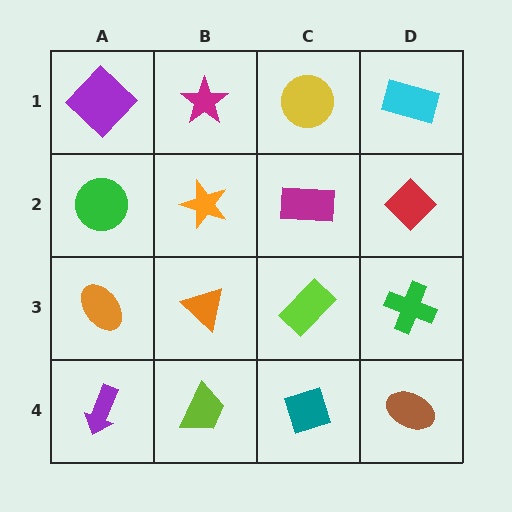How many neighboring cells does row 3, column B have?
4.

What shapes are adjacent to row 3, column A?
A green circle (row 2, column A), a purple arrow (row 4, column A), an orange triangle (row 3, column B).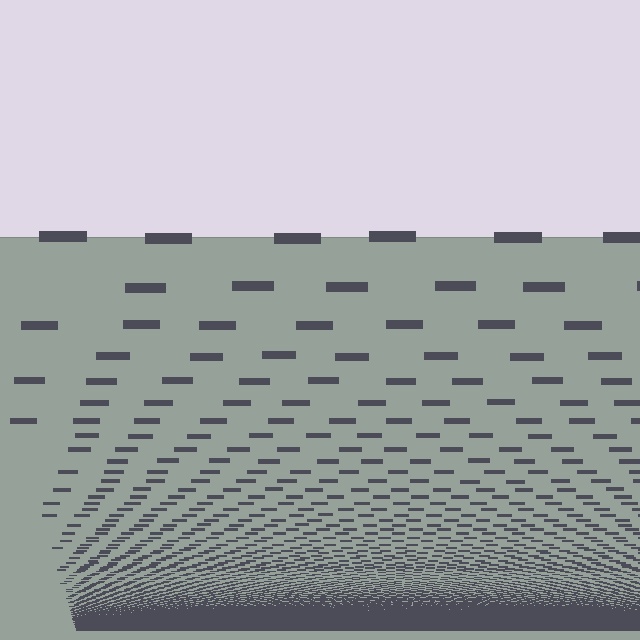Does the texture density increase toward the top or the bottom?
Density increases toward the bottom.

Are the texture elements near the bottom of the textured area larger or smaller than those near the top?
Smaller. The gradient is inverted — elements near the bottom are smaller and denser.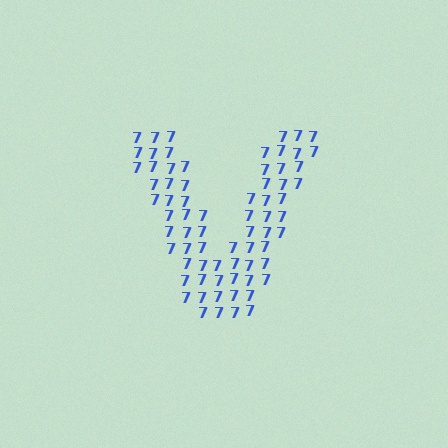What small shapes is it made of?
It is made of small digit 7's.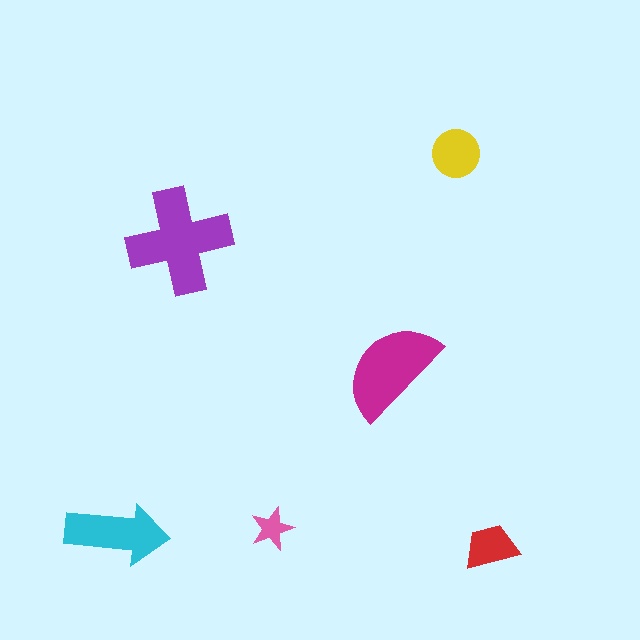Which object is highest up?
The yellow circle is topmost.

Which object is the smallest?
The pink star.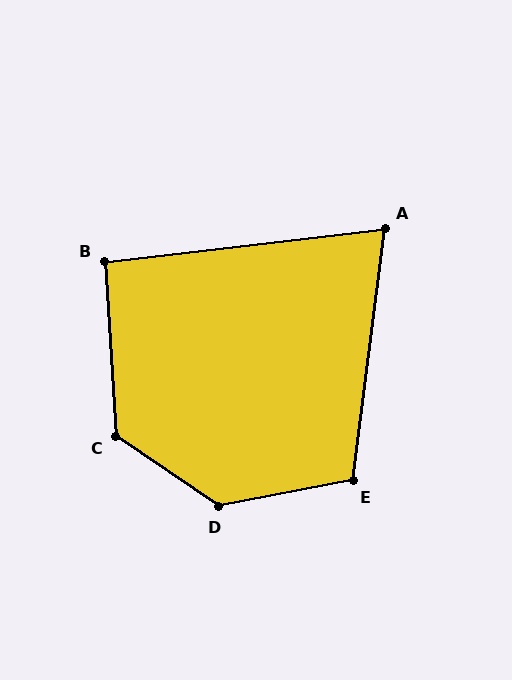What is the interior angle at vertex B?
Approximately 93 degrees (approximately right).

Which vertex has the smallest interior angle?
A, at approximately 76 degrees.